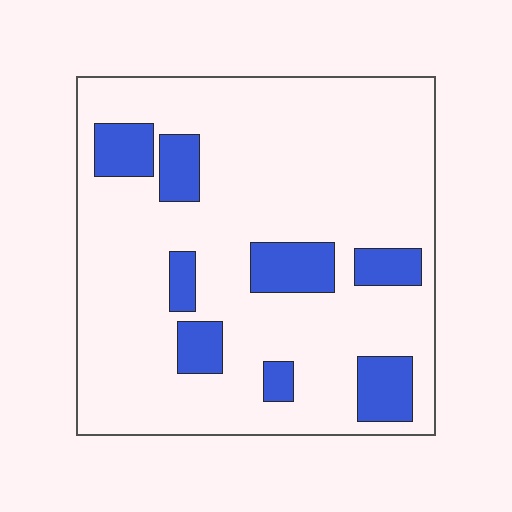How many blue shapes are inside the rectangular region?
8.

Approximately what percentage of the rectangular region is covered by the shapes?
Approximately 15%.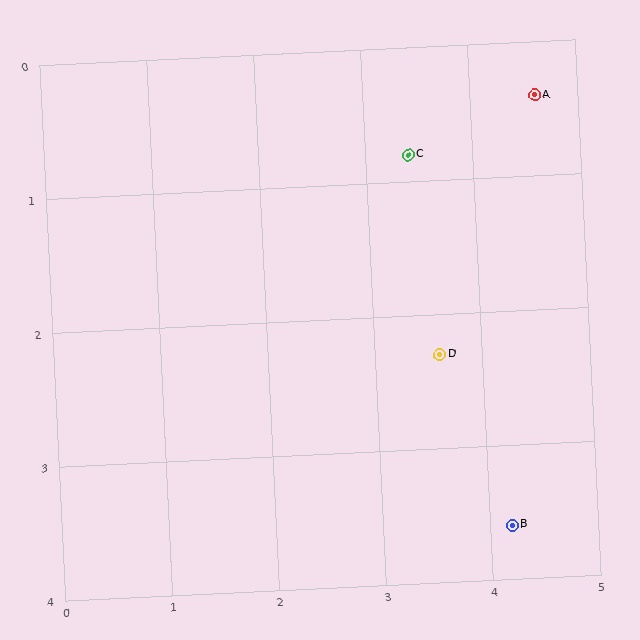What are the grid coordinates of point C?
Point C is at approximately (3.4, 0.8).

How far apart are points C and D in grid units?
Points C and D are about 1.5 grid units apart.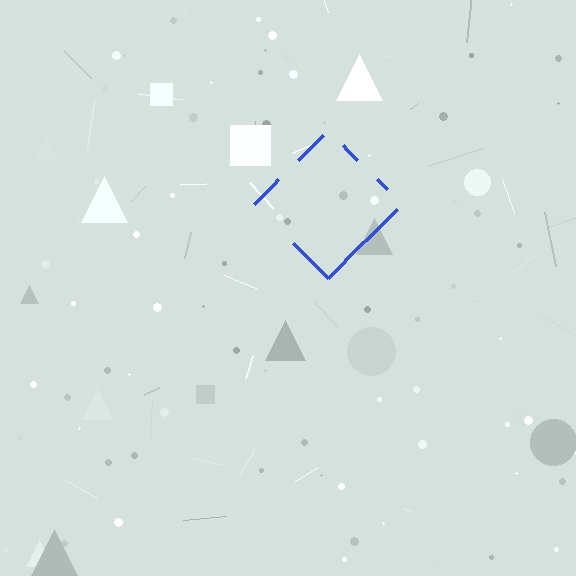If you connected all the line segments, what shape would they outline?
They would outline a diamond.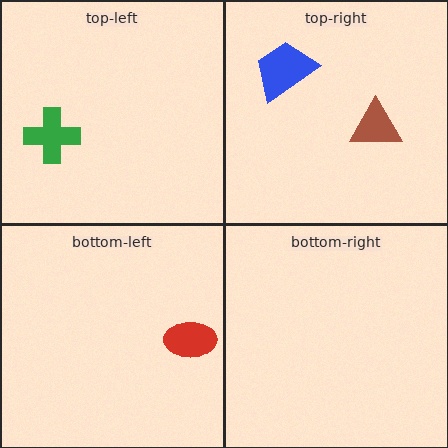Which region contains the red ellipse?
The bottom-left region.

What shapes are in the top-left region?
The green cross.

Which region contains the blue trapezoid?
The top-right region.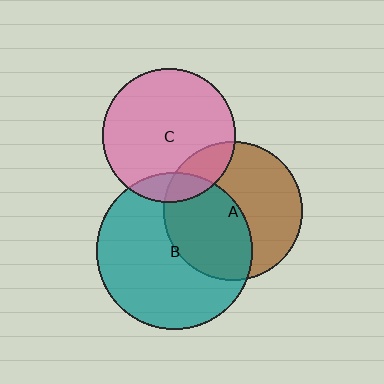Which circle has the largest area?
Circle B (teal).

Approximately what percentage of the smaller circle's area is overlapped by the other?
Approximately 15%.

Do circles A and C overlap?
Yes.